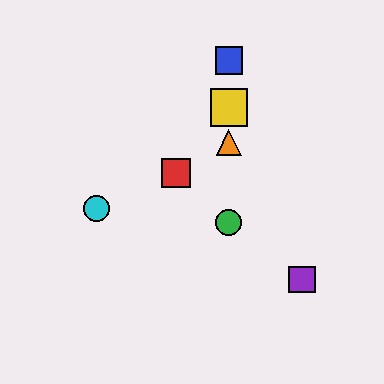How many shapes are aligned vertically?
4 shapes (the blue square, the green circle, the yellow square, the orange triangle) are aligned vertically.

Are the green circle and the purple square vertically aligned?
No, the green circle is at x≈229 and the purple square is at x≈302.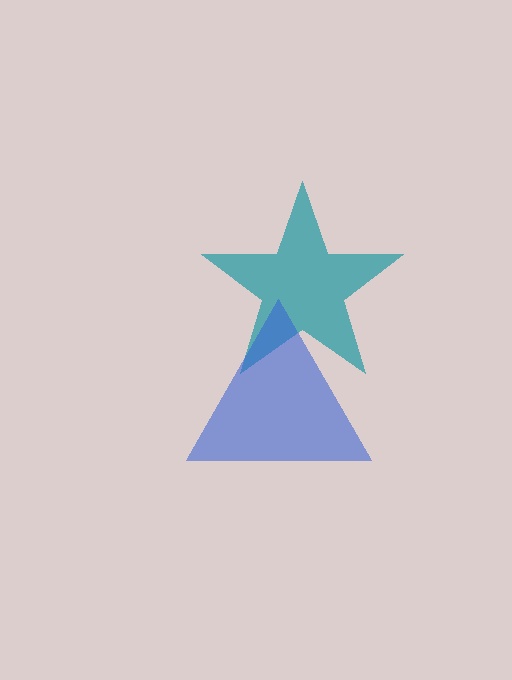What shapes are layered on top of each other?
The layered shapes are: a teal star, a blue triangle.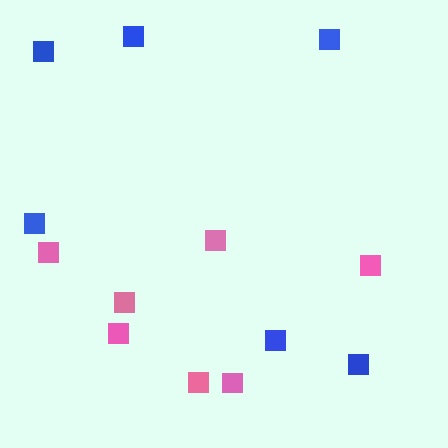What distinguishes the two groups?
There are 2 groups: one group of pink squares (7) and one group of blue squares (6).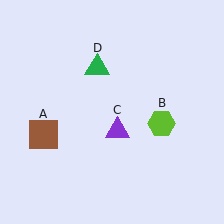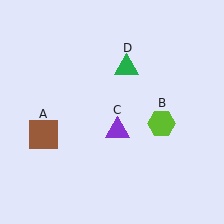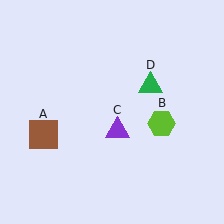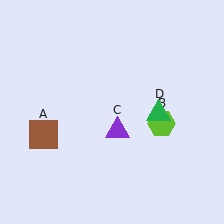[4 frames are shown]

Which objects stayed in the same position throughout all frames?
Brown square (object A) and lime hexagon (object B) and purple triangle (object C) remained stationary.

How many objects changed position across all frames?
1 object changed position: green triangle (object D).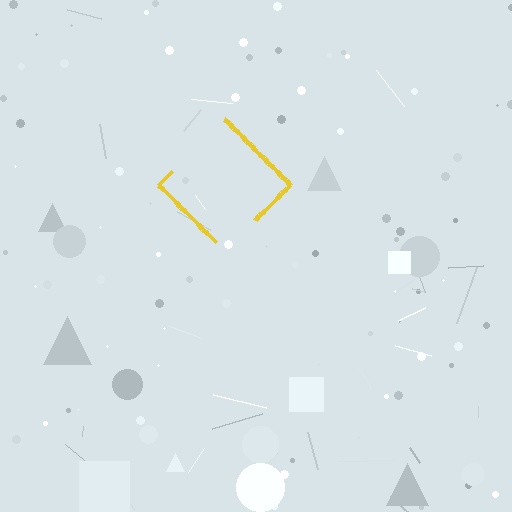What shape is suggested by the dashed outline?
The dashed outline suggests a diamond.